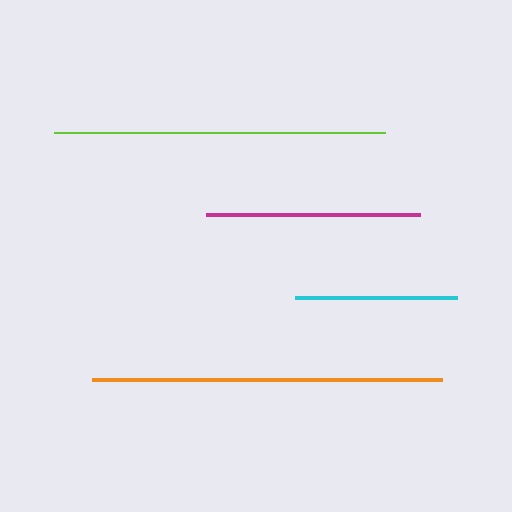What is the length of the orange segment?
The orange segment is approximately 349 pixels long.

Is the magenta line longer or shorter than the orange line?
The orange line is longer than the magenta line.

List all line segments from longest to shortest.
From longest to shortest: orange, lime, magenta, cyan.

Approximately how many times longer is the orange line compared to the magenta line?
The orange line is approximately 1.6 times the length of the magenta line.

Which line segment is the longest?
The orange line is the longest at approximately 349 pixels.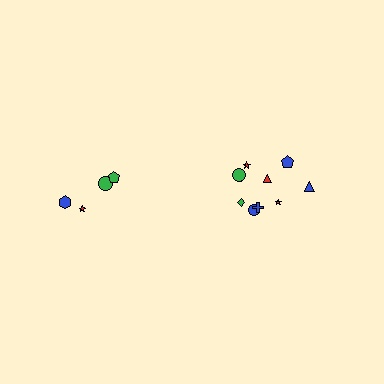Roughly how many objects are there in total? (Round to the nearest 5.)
Roughly 15 objects in total.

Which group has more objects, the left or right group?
The right group.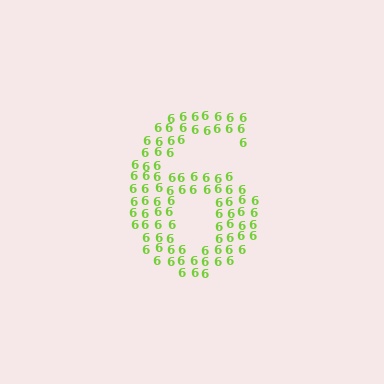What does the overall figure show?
The overall figure shows the digit 6.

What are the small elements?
The small elements are digit 6's.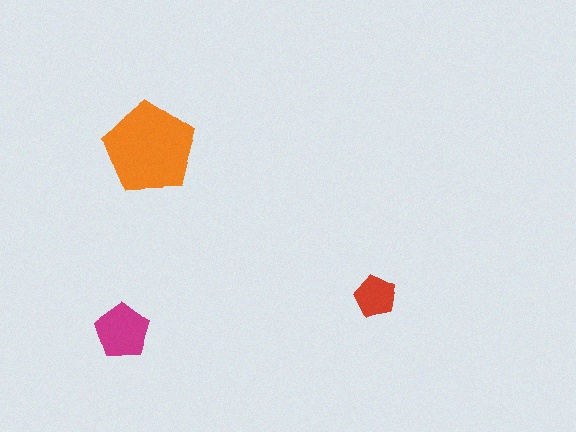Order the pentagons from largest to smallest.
the orange one, the magenta one, the red one.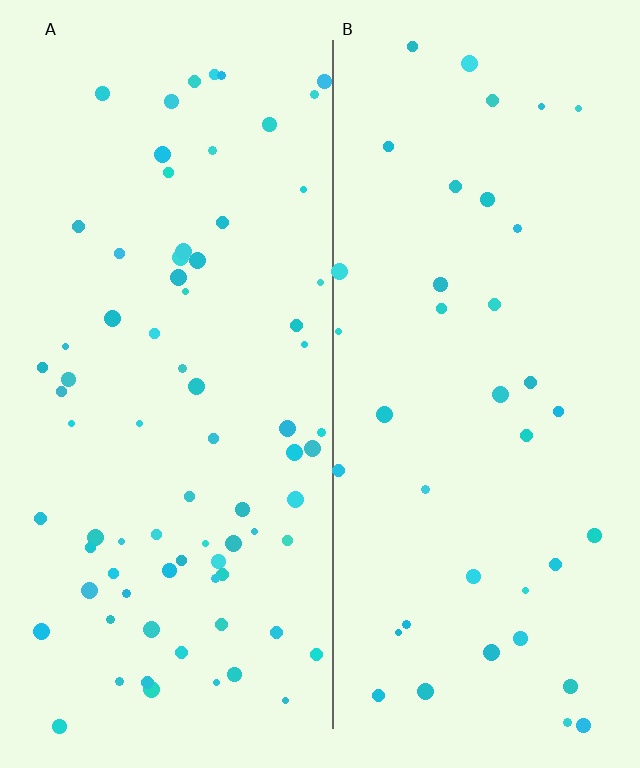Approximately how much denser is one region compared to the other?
Approximately 1.9× — region A over region B.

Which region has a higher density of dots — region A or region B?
A (the left).